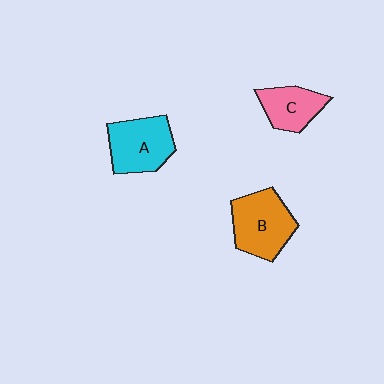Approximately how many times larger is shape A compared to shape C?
Approximately 1.4 times.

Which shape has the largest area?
Shape B (orange).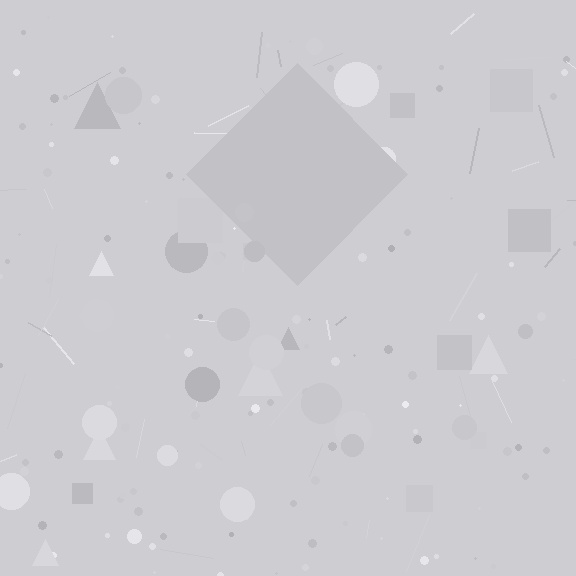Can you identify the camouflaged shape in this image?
The camouflaged shape is a diamond.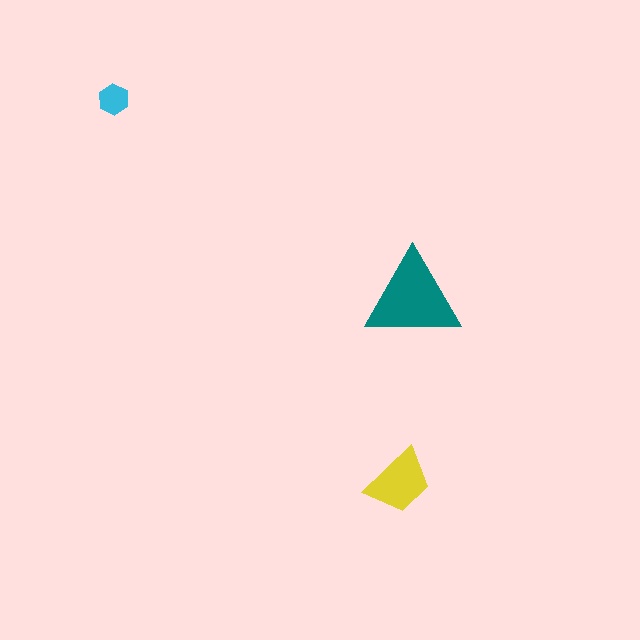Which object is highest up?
The cyan hexagon is topmost.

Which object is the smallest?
The cyan hexagon.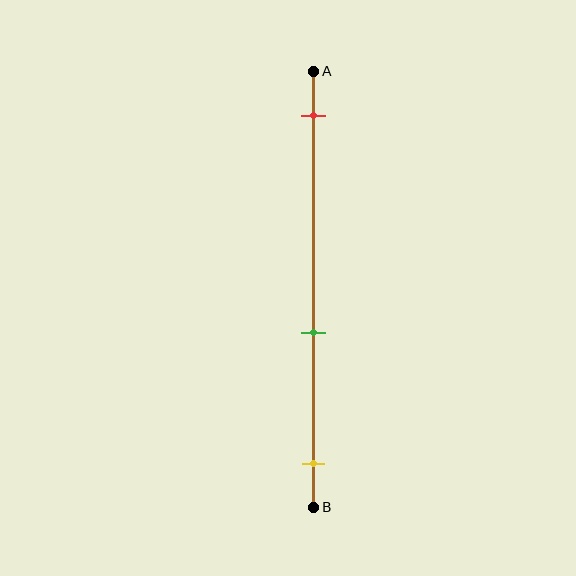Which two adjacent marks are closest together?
The green and yellow marks are the closest adjacent pair.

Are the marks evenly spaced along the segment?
No, the marks are not evenly spaced.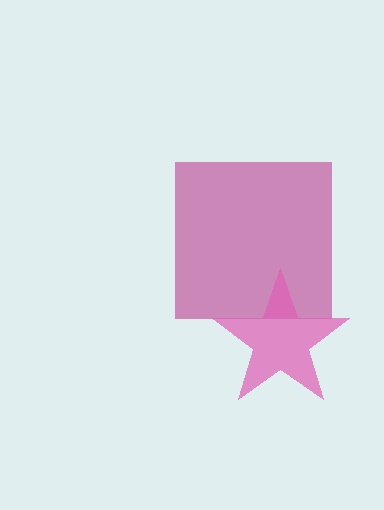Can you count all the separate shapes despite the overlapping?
Yes, there are 2 separate shapes.